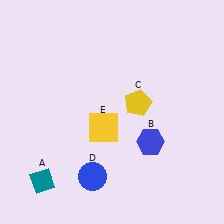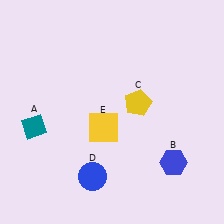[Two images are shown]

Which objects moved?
The objects that moved are: the teal diamond (A), the blue hexagon (B).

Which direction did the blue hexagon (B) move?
The blue hexagon (B) moved right.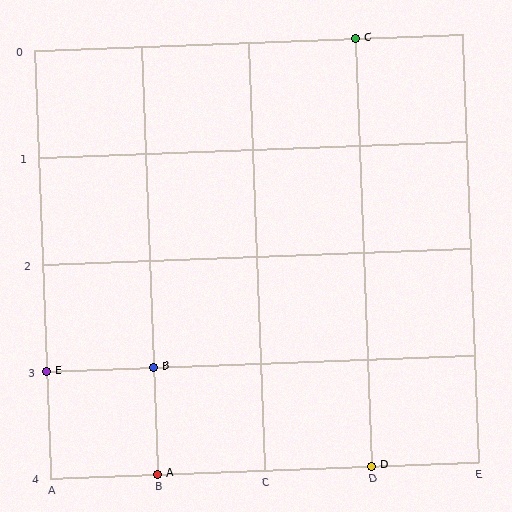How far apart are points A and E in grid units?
Points A and E are 1 column and 1 row apart (about 1.4 grid units diagonally).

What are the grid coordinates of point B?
Point B is at grid coordinates (B, 3).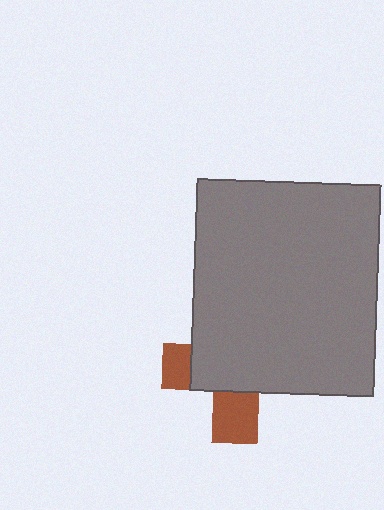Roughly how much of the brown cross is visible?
A small part of it is visible (roughly 30%).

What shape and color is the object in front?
The object in front is a gray rectangle.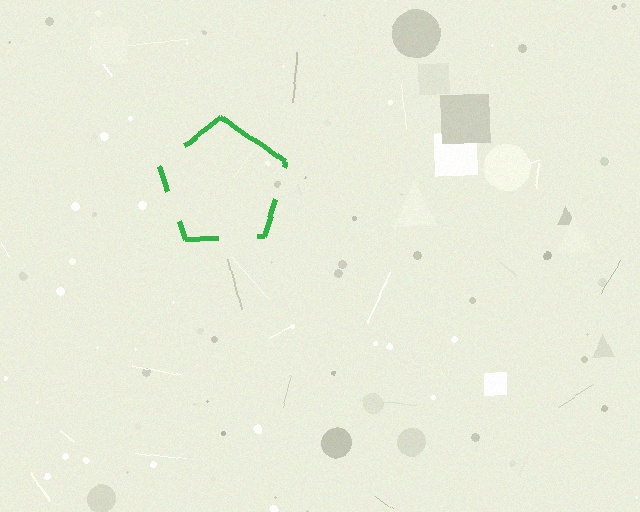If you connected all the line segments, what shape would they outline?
They would outline a pentagon.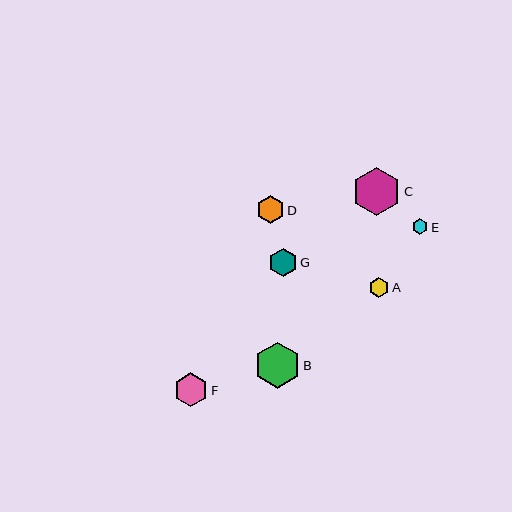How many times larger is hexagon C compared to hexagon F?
Hexagon C is approximately 1.4 times the size of hexagon F.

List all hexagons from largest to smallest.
From largest to smallest: C, B, F, G, D, A, E.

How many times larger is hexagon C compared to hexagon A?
Hexagon C is approximately 2.4 times the size of hexagon A.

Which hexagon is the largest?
Hexagon C is the largest with a size of approximately 49 pixels.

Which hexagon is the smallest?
Hexagon E is the smallest with a size of approximately 16 pixels.